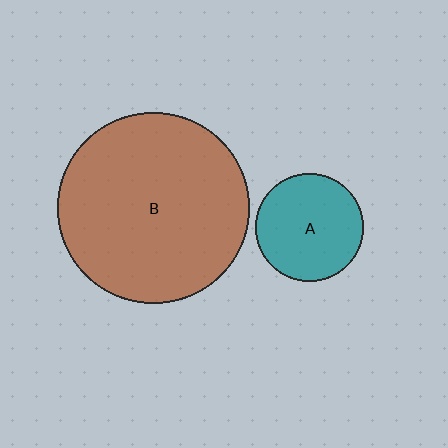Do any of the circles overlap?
No, none of the circles overlap.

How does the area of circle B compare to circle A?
Approximately 3.1 times.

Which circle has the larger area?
Circle B (brown).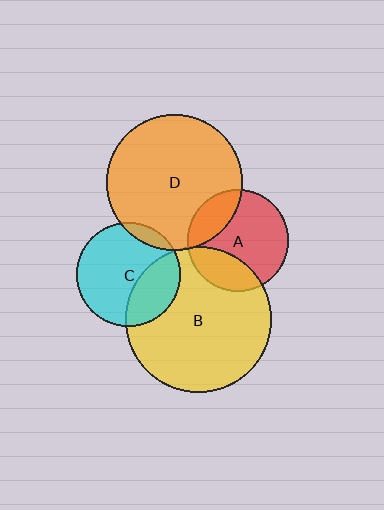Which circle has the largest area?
Circle B (yellow).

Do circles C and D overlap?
Yes.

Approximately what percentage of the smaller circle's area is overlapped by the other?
Approximately 10%.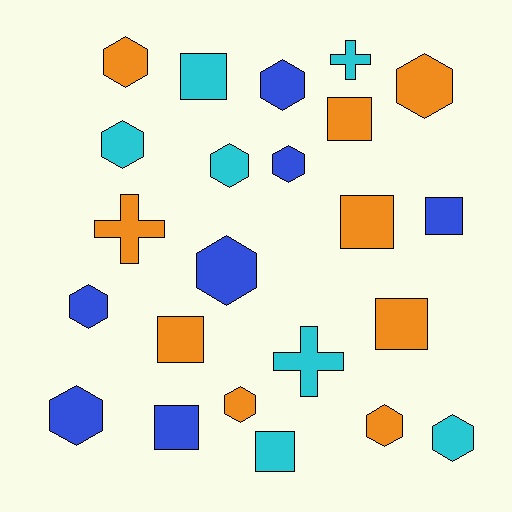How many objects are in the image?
There are 23 objects.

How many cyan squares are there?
There are 2 cyan squares.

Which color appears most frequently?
Orange, with 9 objects.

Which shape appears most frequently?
Hexagon, with 12 objects.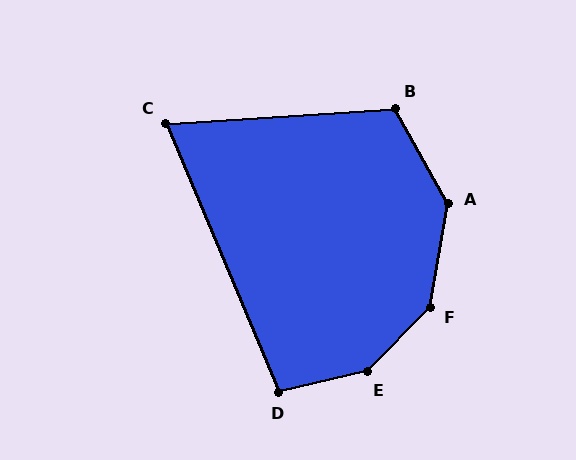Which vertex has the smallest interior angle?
C, at approximately 71 degrees.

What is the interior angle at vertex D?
Approximately 100 degrees (obtuse).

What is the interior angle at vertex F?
Approximately 145 degrees (obtuse).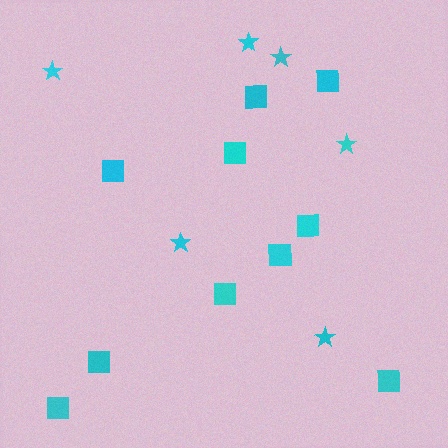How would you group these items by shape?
There are 2 groups: one group of squares (10) and one group of stars (6).